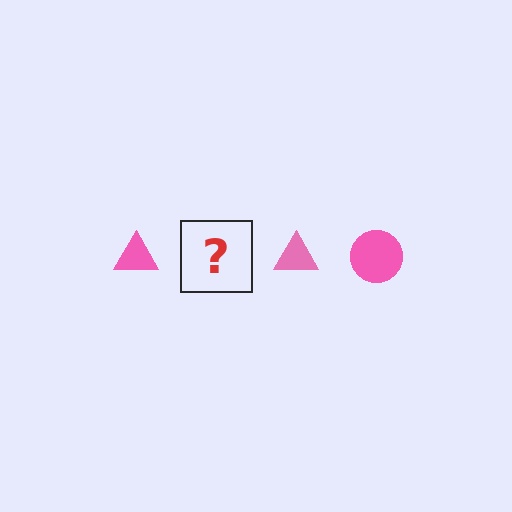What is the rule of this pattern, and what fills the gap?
The rule is that the pattern cycles through triangle, circle shapes in pink. The gap should be filled with a pink circle.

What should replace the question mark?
The question mark should be replaced with a pink circle.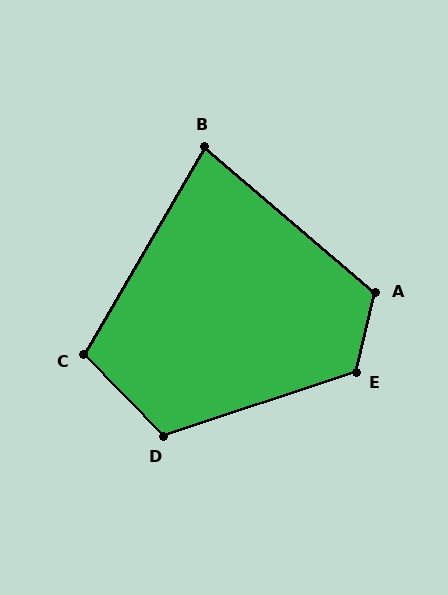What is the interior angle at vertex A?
Approximately 117 degrees (obtuse).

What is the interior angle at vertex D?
Approximately 116 degrees (obtuse).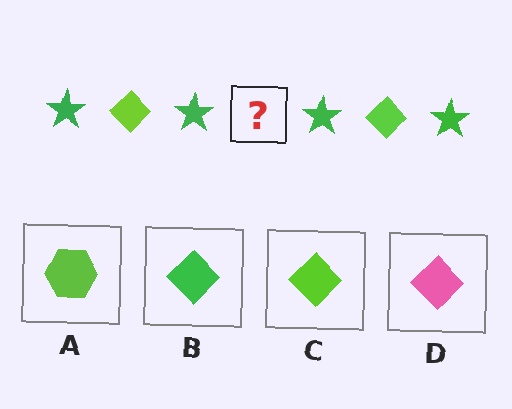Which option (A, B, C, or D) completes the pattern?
C.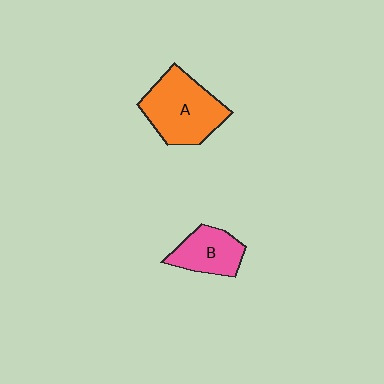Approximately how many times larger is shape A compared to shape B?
Approximately 1.6 times.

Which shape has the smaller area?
Shape B (pink).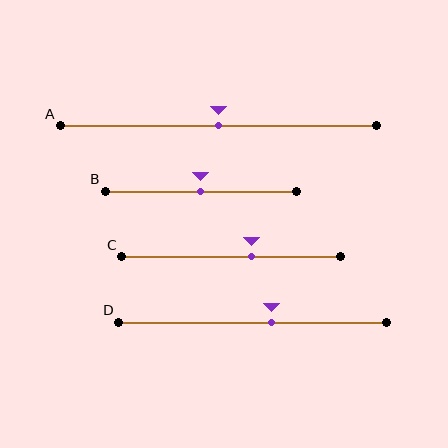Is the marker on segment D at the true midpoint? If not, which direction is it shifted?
No, the marker on segment D is shifted to the right by about 7% of the segment length.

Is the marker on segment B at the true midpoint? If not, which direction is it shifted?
Yes, the marker on segment B is at the true midpoint.